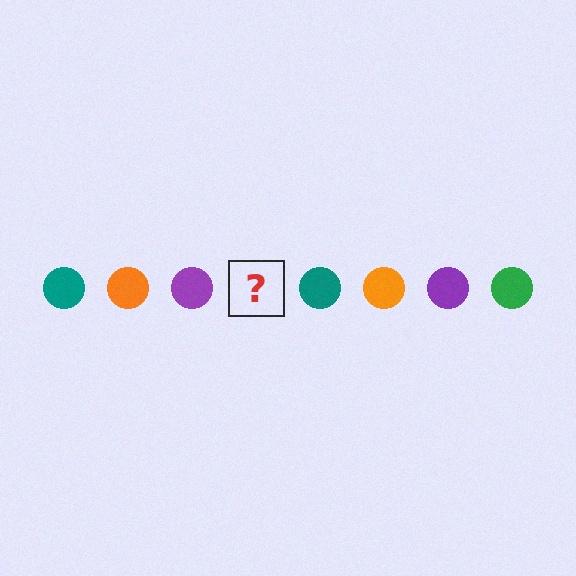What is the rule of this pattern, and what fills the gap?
The rule is that the pattern cycles through teal, orange, purple, green circles. The gap should be filled with a green circle.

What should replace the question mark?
The question mark should be replaced with a green circle.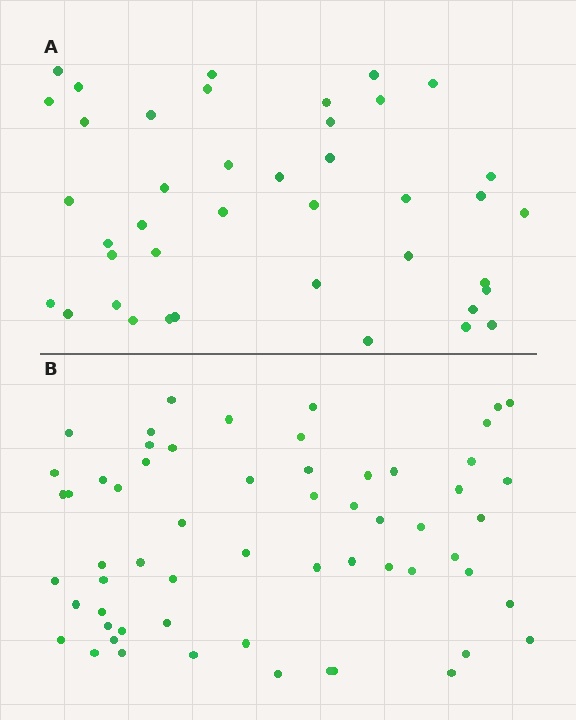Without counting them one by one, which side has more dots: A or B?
Region B (the bottom region) has more dots.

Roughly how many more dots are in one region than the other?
Region B has approximately 20 more dots than region A.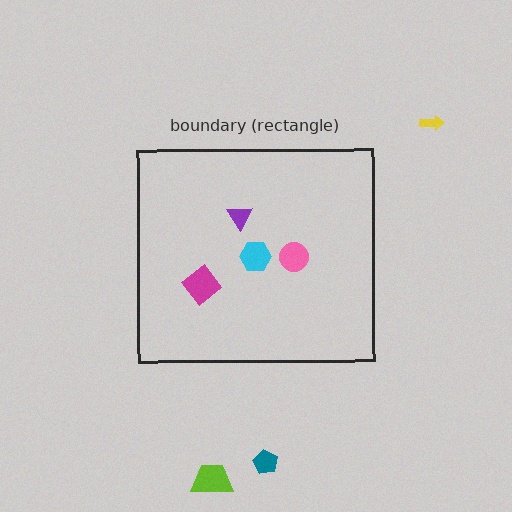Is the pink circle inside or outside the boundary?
Inside.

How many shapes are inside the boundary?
4 inside, 3 outside.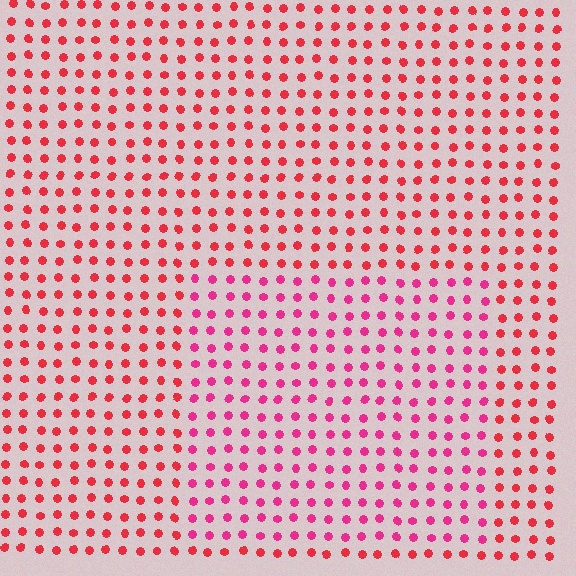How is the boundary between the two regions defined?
The boundary is defined purely by a slight shift in hue (about 26 degrees). Spacing, size, and orientation are identical on both sides.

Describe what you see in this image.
The image is filled with small red elements in a uniform arrangement. A rectangle-shaped region is visible where the elements are tinted to a slightly different hue, forming a subtle color boundary.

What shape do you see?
I see a rectangle.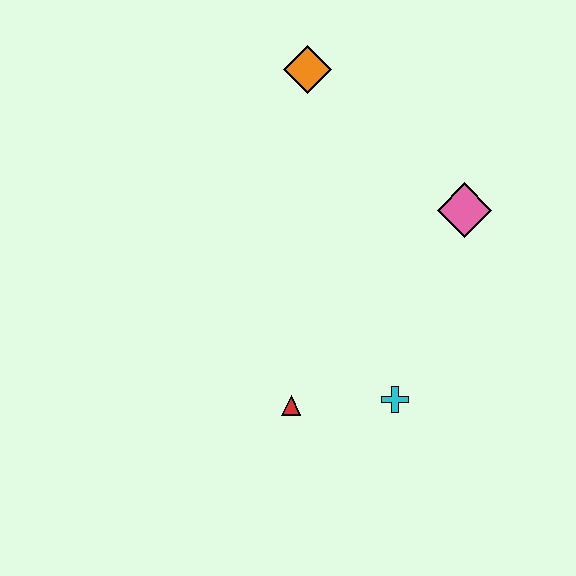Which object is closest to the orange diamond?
The pink diamond is closest to the orange diamond.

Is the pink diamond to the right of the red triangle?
Yes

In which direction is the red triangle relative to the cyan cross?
The red triangle is to the left of the cyan cross.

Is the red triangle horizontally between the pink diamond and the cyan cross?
No